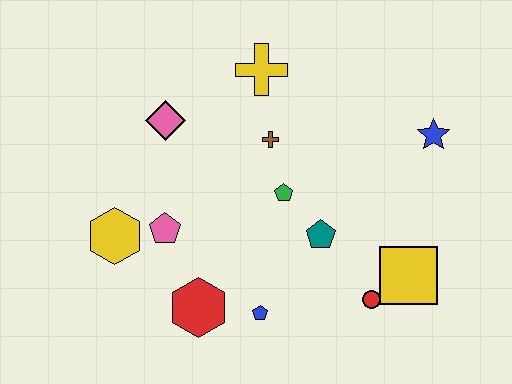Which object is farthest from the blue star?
The yellow hexagon is farthest from the blue star.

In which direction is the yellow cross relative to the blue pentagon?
The yellow cross is above the blue pentagon.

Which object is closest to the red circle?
The yellow square is closest to the red circle.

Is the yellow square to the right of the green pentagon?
Yes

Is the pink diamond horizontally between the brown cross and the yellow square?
No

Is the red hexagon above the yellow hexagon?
No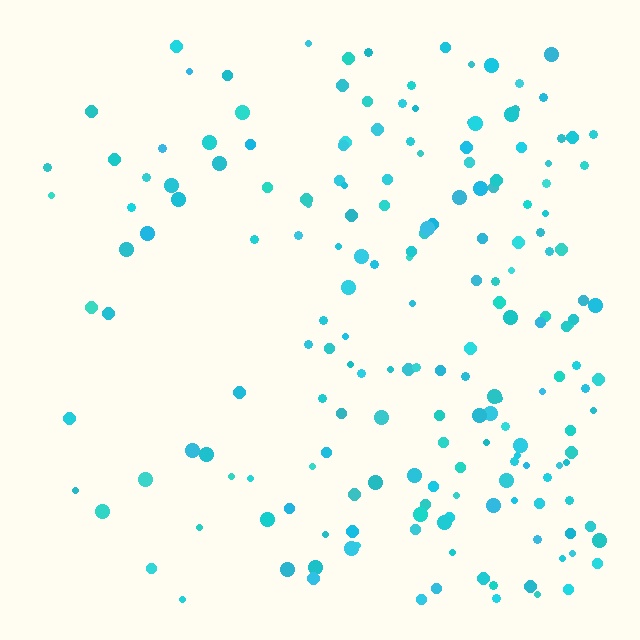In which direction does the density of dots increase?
From left to right, with the right side densest.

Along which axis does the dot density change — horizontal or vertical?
Horizontal.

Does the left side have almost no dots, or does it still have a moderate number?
Still a moderate number, just noticeably fewer than the right.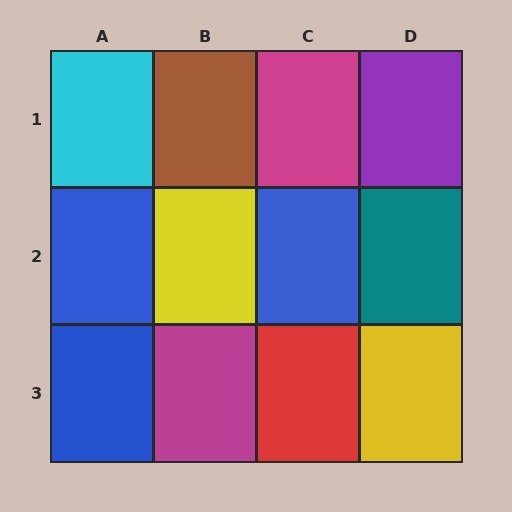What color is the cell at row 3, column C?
Red.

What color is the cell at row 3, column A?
Blue.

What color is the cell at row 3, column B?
Magenta.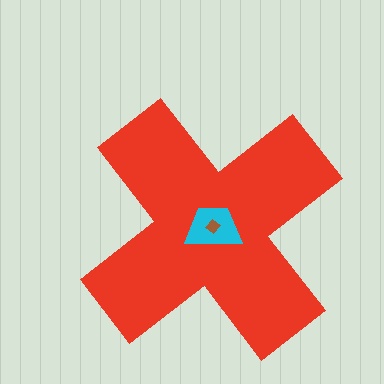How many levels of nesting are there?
3.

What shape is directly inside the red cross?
The cyan trapezoid.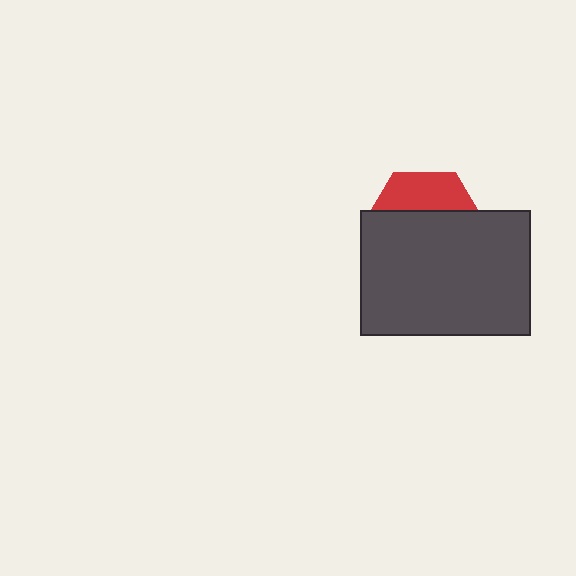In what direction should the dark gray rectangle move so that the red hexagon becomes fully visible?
The dark gray rectangle should move down. That is the shortest direction to clear the overlap and leave the red hexagon fully visible.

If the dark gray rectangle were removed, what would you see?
You would see the complete red hexagon.